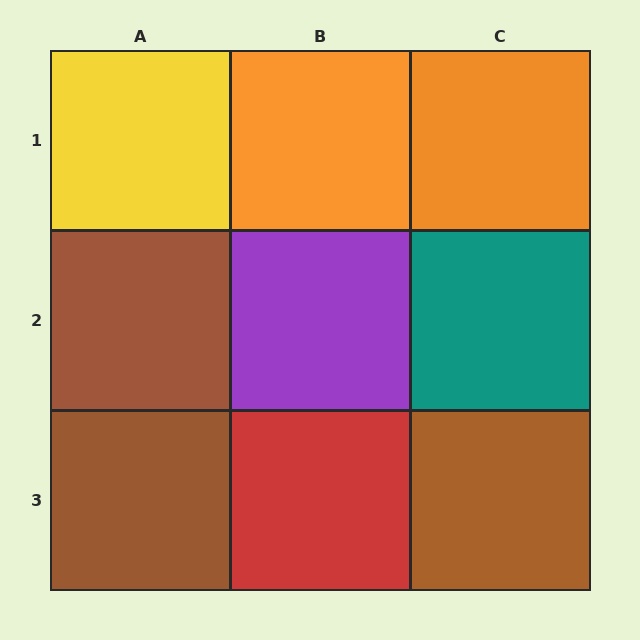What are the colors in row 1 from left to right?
Yellow, orange, orange.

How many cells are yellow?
1 cell is yellow.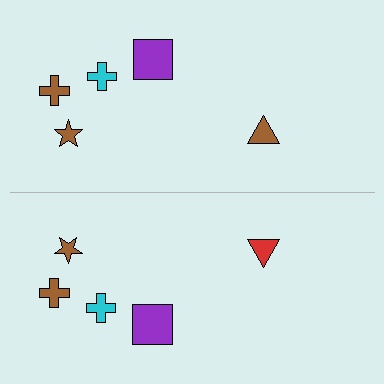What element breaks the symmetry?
The red triangle on the bottom side breaks the symmetry — its mirror counterpart is brown.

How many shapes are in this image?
There are 10 shapes in this image.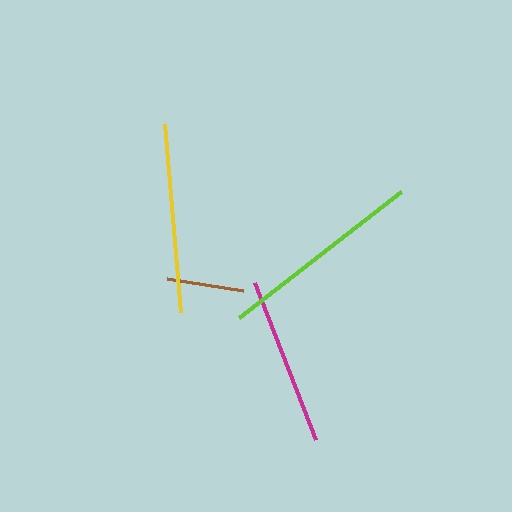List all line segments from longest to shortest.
From longest to shortest: lime, yellow, magenta, brown.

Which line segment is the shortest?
The brown line is the shortest at approximately 77 pixels.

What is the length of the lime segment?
The lime segment is approximately 205 pixels long.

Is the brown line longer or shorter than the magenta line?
The magenta line is longer than the brown line.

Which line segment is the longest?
The lime line is the longest at approximately 205 pixels.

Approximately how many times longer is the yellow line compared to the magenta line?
The yellow line is approximately 1.1 times the length of the magenta line.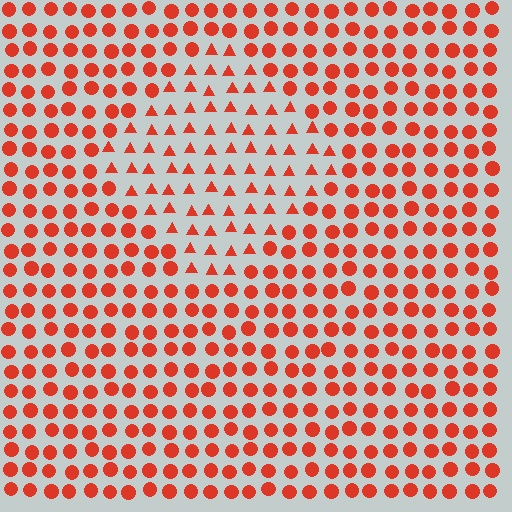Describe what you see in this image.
The image is filled with small red elements arranged in a uniform grid. A diamond-shaped region contains triangles, while the surrounding area contains circles. The boundary is defined purely by the change in element shape.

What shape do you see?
I see a diamond.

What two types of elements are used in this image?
The image uses triangles inside the diamond region and circles outside it.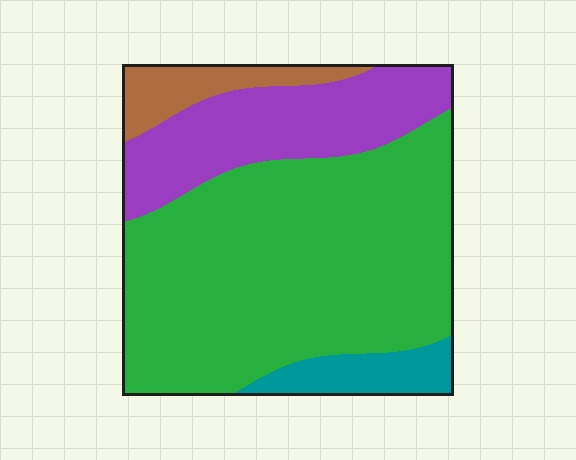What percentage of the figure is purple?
Purple takes up about one quarter (1/4) of the figure.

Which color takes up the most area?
Green, at roughly 60%.